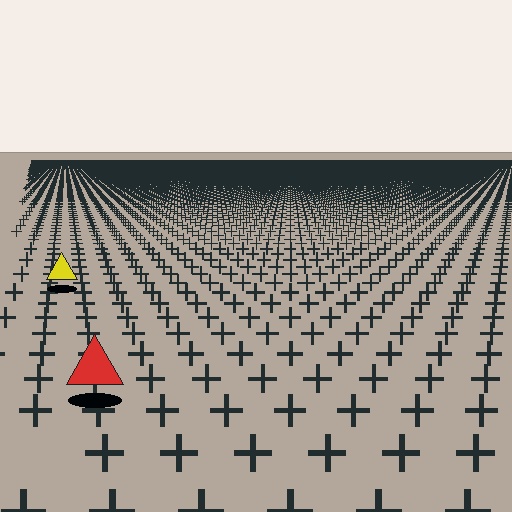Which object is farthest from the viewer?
The yellow triangle is farthest from the viewer. It appears smaller and the ground texture around it is denser.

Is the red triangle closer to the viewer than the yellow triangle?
Yes. The red triangle is closer — you can tell from the texture gradient: the ground texture is coarser near it.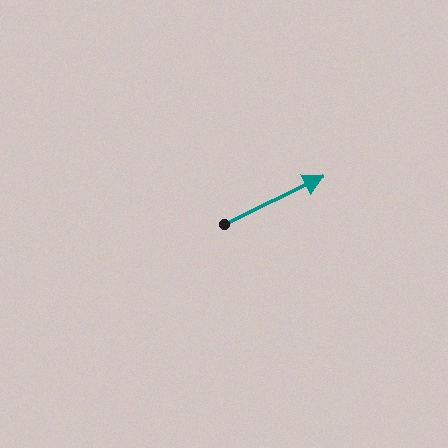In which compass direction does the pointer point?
Northeast.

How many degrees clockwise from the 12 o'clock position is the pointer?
Approximately 64 degrees.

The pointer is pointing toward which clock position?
Roughly 2 o'clock.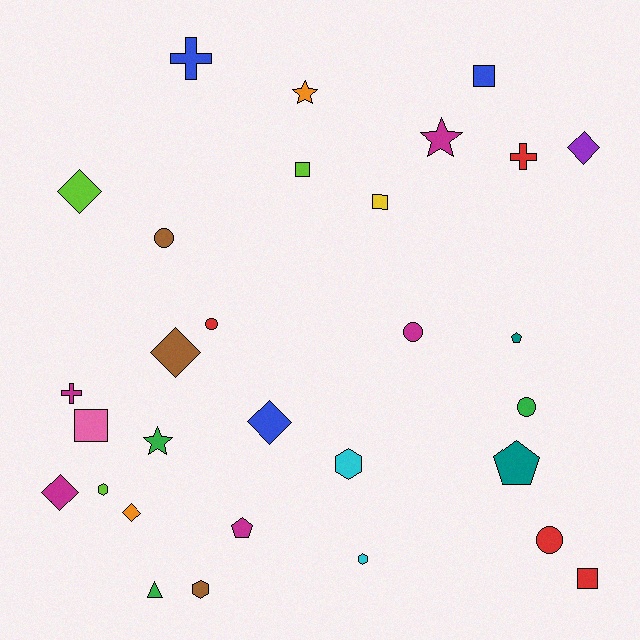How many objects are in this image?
There are 30 objects.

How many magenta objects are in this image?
There are 5 magenta objects.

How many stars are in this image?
There are 3 stars.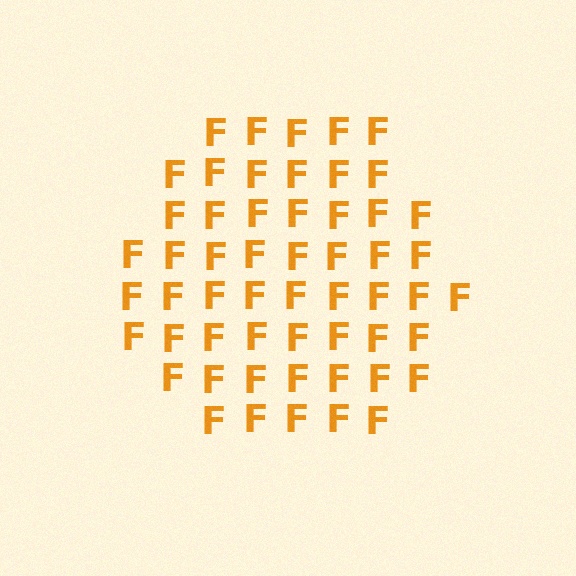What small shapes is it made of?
It is made of small letter F's.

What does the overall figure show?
The overall figure shows a hexagon.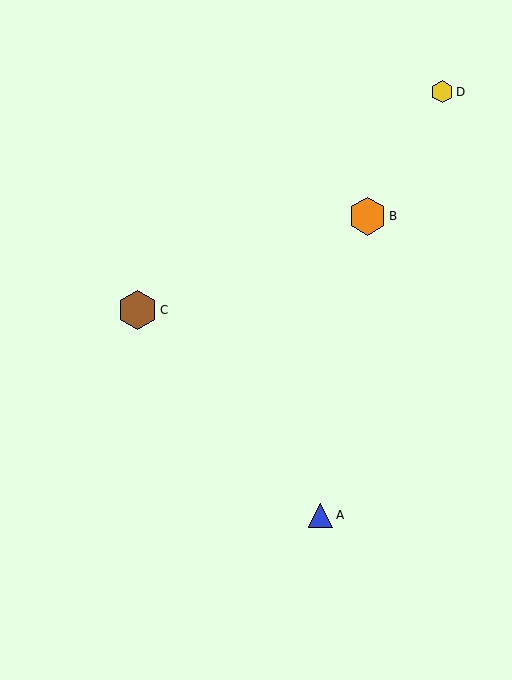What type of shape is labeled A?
Shape A is a blue triangle.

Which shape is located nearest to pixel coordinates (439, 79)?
The yellow hexagon (labeled D) at (442, 92) is nearest to that location.